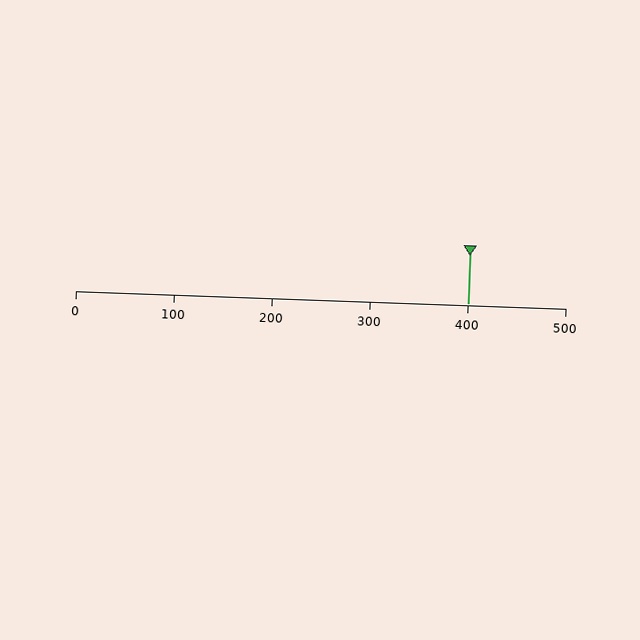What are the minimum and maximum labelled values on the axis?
The axis runs from 0 to 500.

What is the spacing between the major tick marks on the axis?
The major ticks are spaced 100 apart.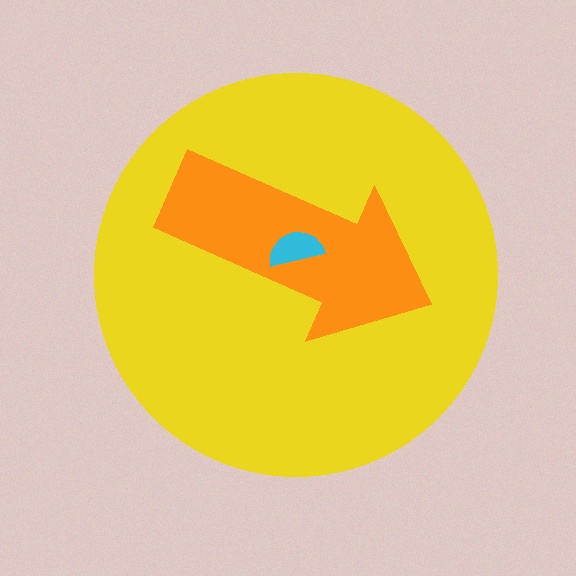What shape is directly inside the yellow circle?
The orange arrow.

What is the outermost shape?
The yellow circle.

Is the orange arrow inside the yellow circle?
Yes.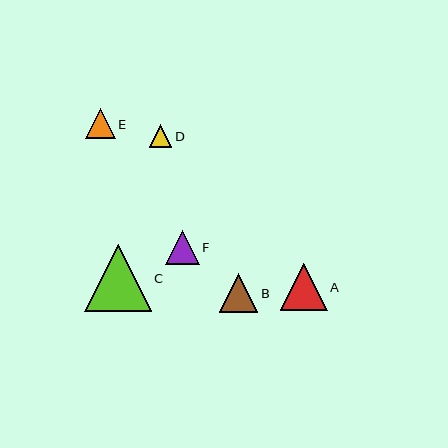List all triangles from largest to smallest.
From largest to smallest: C, A, B, F, E, D.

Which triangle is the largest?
Triangle C is the largest with a size of approximately 67 pixels.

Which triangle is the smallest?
Triangle D is the smallest with a size of approximately 22 pixels.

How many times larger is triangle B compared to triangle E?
Triangle B is approximately 1.3 times the size of triangle E.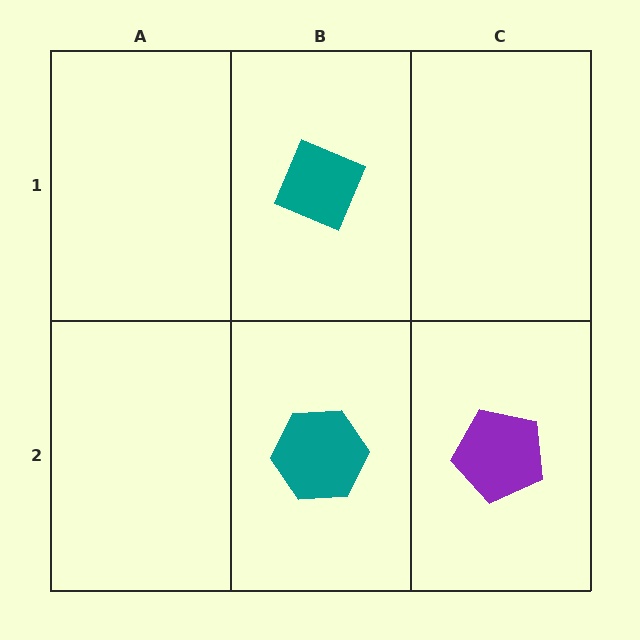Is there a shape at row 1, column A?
No, that cell is empty.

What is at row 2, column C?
A purple pentagon.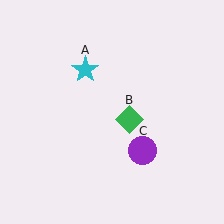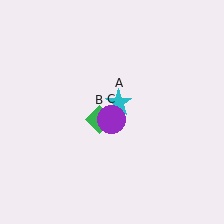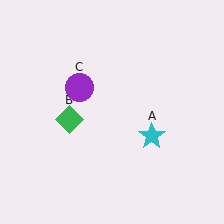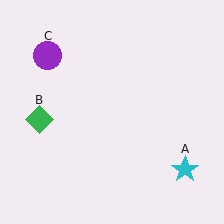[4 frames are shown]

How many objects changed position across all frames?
3 objects changed position: cyan star (object A), green diamond (object B), purple circle (object C).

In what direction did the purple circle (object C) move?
The purple circle (object C) moved up and to the left.